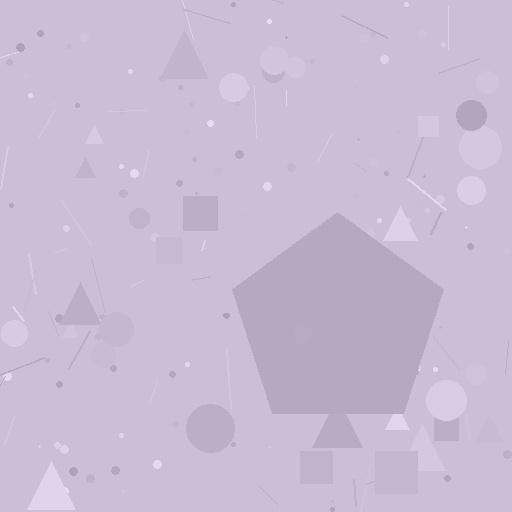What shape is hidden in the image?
A pentagon is hidden in the image.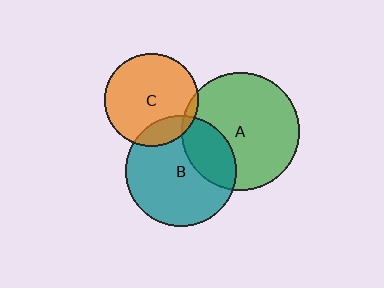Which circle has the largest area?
Circle A (green).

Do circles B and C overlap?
Yes.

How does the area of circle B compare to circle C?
Approximately 1.4 times.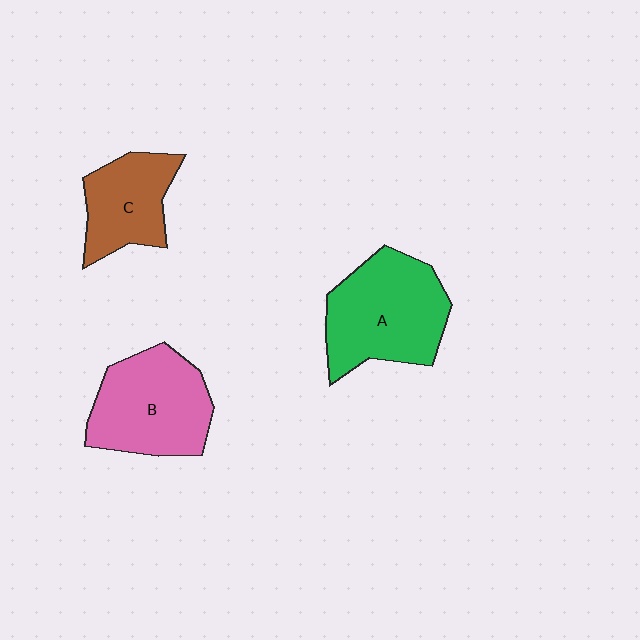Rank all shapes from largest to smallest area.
From largest to smallest: A (green), B (pink), C (brown).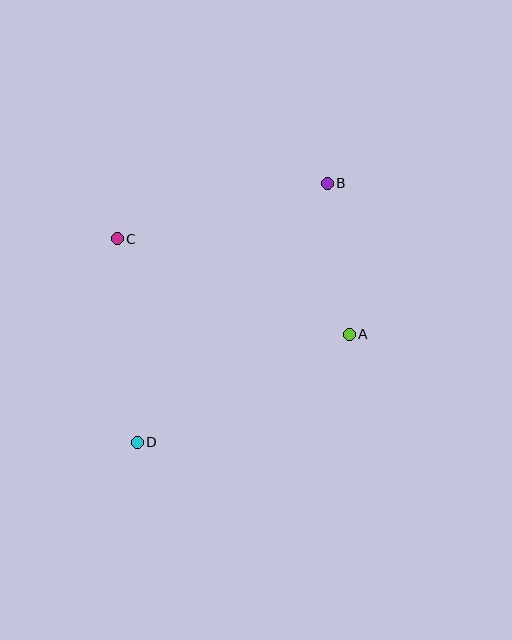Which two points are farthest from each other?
Points B and D are farthest from each other.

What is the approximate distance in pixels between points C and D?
The distance between C and D is approximately 205 pixels.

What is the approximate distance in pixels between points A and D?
The distance between A and D is approximately 238 pixels.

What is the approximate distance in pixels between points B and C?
The distance between B and C is approximately 217 pixels.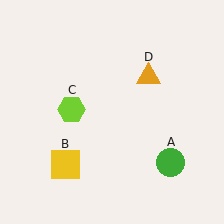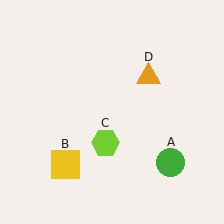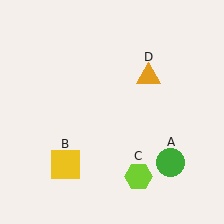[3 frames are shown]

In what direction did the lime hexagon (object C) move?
The lime hexagon (object C) moved down and to the right.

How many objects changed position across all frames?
1 object changed position: lime hexagon (object C).